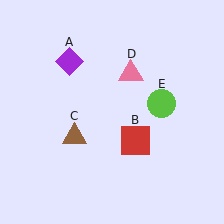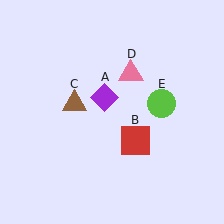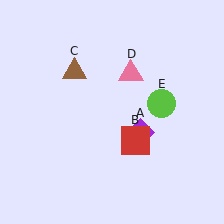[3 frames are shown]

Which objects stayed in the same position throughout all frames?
Red square (object B) and pink triangle (object D) and lime circle (object E) remained stationary.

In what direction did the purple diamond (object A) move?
The purple diamond (object A) moved down and to the right.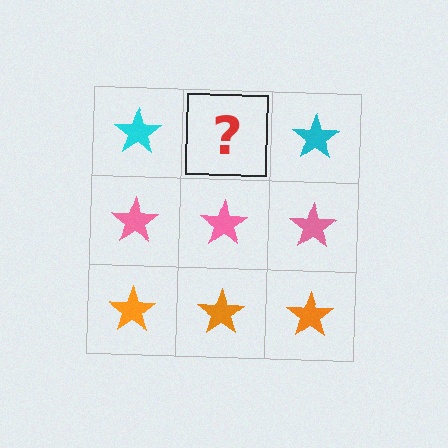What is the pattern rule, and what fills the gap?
The rule is that each row has a consistent color. The gap should be filled with a cyan star.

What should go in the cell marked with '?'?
The missing cell should contain a cyan star.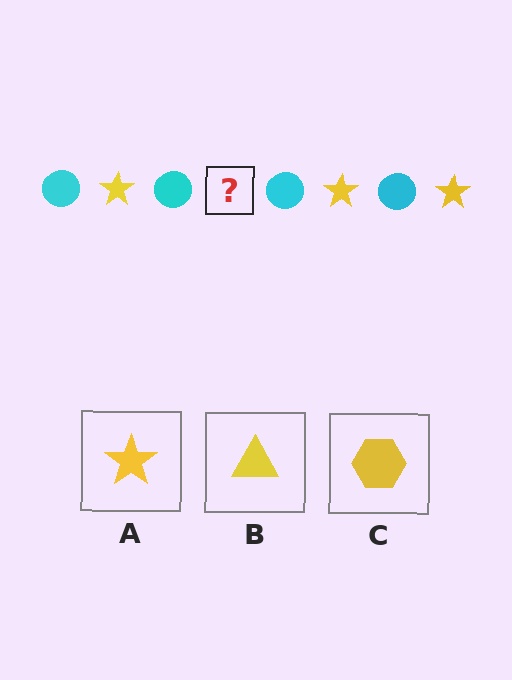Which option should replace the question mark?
Option A.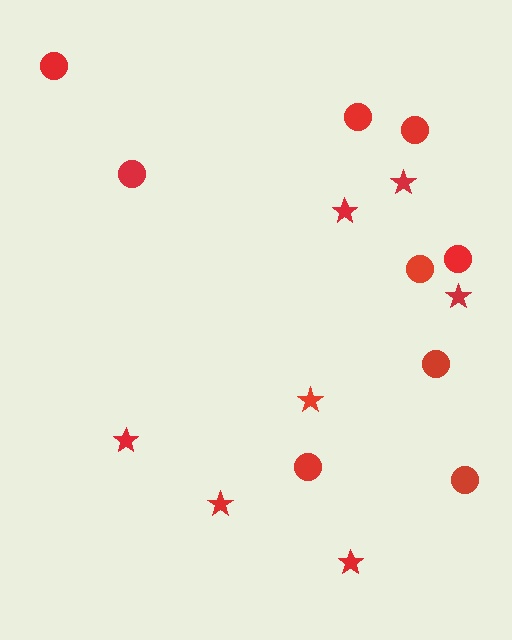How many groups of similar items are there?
There are 2 groups: one group of stars (7) and one group of circles (9).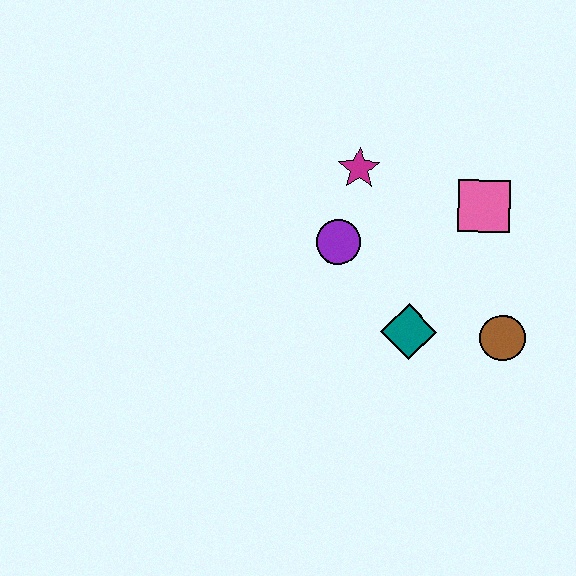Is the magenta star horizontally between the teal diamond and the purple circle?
Yes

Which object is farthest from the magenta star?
The brown circle is farthest from the magenta star.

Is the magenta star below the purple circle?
No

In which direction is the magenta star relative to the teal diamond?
The magenta star is above the teal diamond.